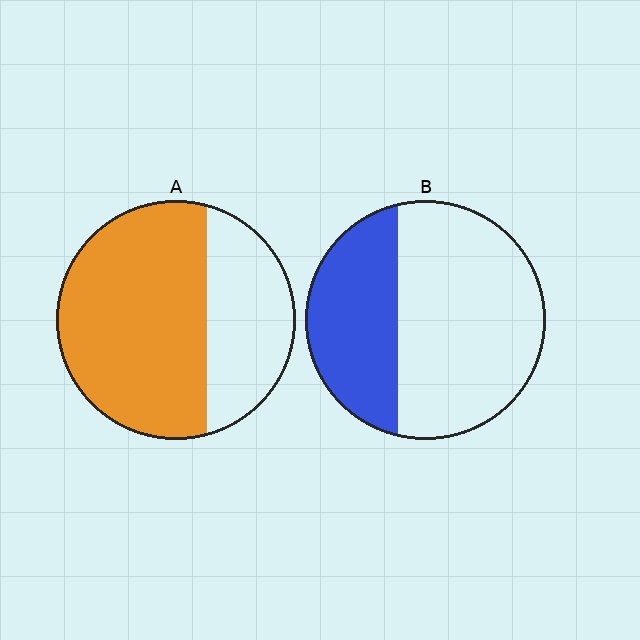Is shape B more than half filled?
No.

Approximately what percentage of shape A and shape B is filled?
A is approximately 65% and B is approximately 35%.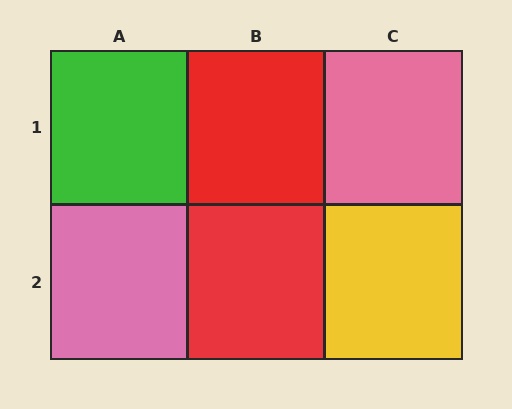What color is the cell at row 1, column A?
Green.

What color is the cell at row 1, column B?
Red.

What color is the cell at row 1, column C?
Pink.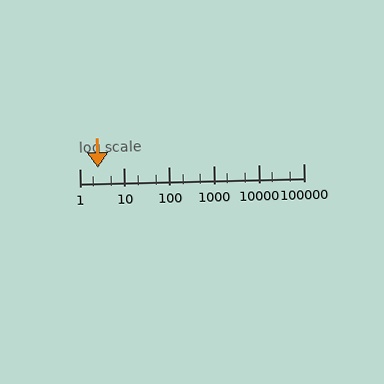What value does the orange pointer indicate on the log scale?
The pointer indicates approximately 2.6.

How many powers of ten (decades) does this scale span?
The scale spans 5 decades, from 1 to 100000.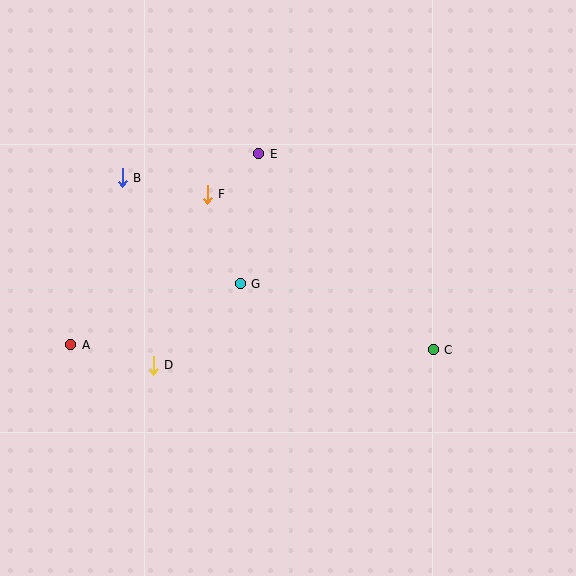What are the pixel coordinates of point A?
Point A is at (71, 345).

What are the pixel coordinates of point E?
Point E is at (259, 154).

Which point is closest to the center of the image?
Point G at (240, 284) is closest to the center.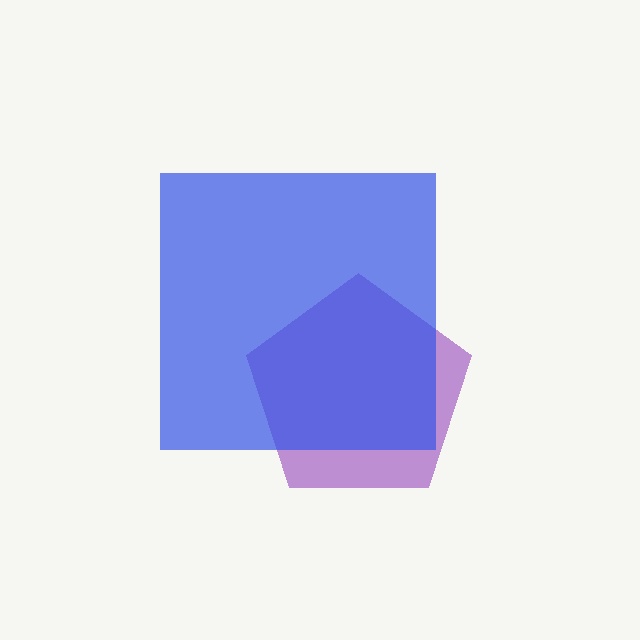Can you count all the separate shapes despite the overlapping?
Yes, there are 2 separate shapes.